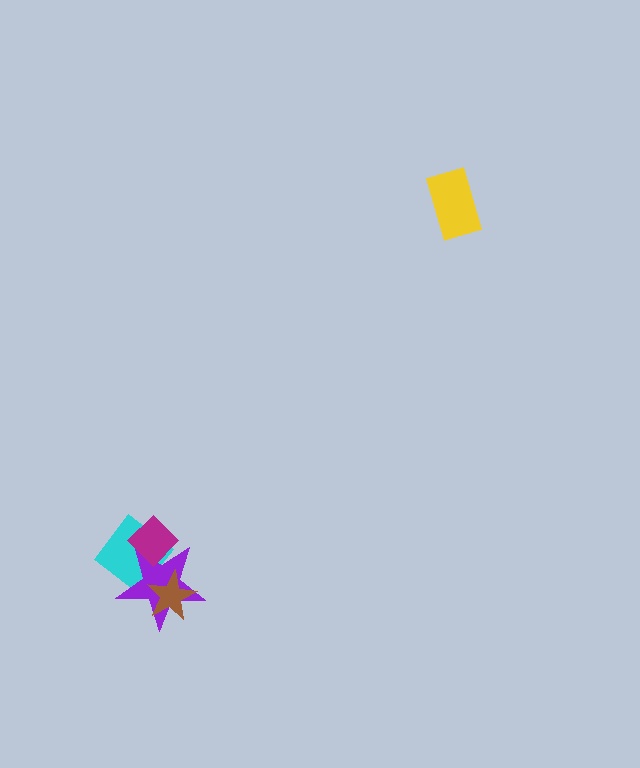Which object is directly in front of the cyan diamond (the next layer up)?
The purple star is directly in front of the cyan diamond.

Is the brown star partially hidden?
No, no other shape covers it.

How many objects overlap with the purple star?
3 objects overlap with the purple star.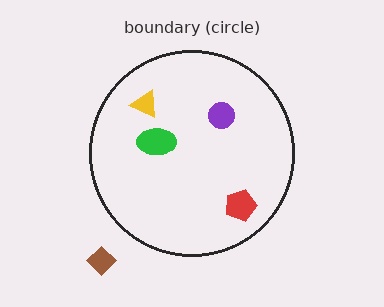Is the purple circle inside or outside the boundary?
Inside.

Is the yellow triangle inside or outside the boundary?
Inside.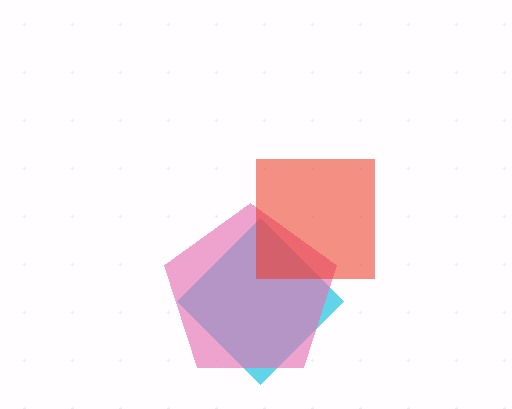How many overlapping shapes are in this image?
There are 3 overlapping shapes in the image.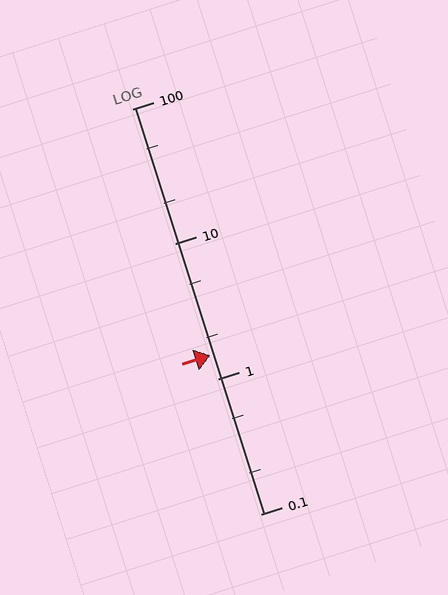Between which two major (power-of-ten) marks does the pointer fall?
The pointer is between 1 and 10.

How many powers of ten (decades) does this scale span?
The scale spans 3 decades, from 0.1 to 100.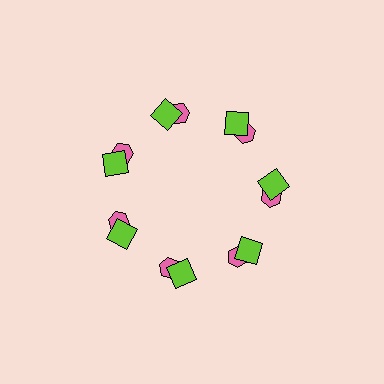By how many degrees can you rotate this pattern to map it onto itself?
The pattern maps onto itself every 51 degrees of rotation.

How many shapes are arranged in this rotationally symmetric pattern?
There are 14 shapes, arranged in 7 groups of 2.